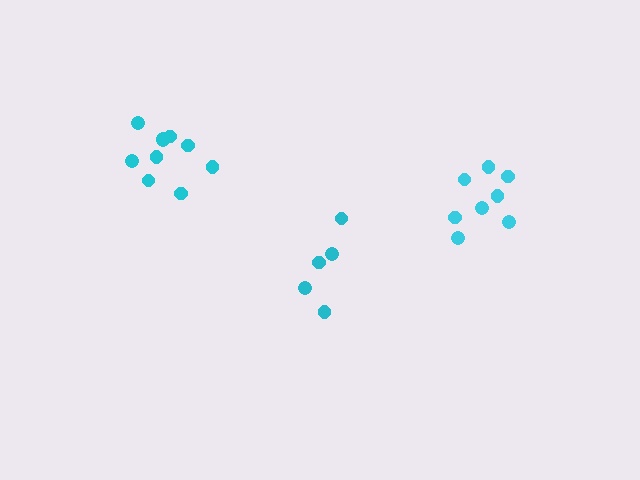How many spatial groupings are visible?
There are 3 spatial groupings.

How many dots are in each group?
Group 1: 10 dots, Group 2: 5 dots, Group 3: 8 dots (23 total).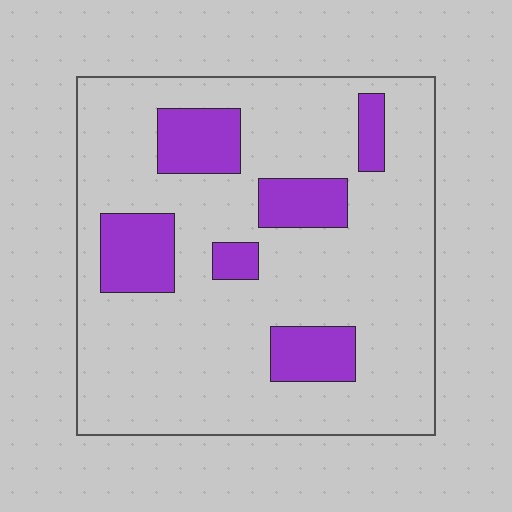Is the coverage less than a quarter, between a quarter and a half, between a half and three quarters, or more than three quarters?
Less than a quarter.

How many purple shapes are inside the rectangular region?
6.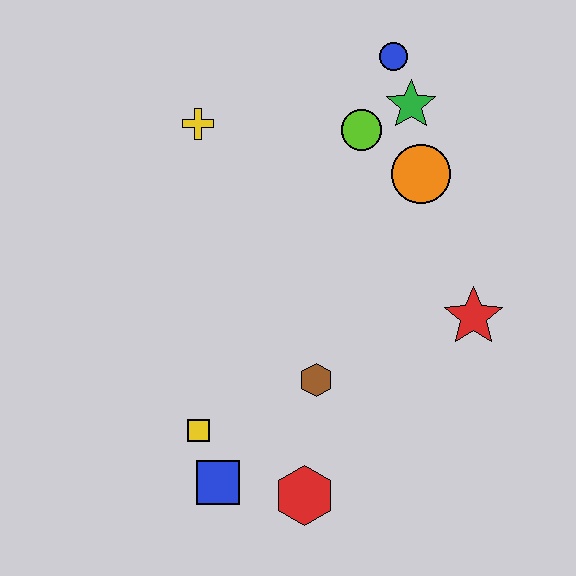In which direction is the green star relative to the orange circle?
The green star is above the orange circle.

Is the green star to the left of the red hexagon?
No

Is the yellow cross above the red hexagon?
Yes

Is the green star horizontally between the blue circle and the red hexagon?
No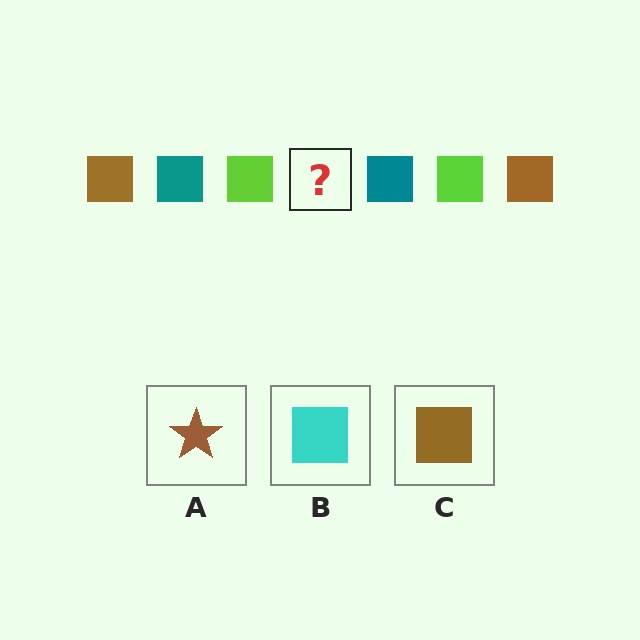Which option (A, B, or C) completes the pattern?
C.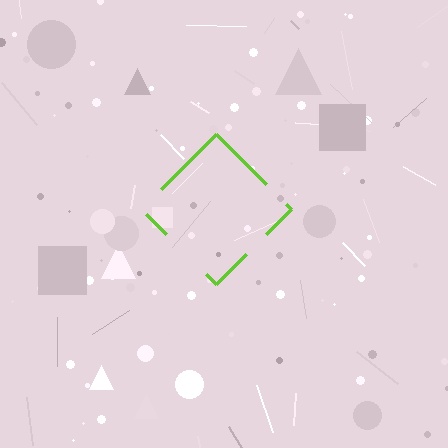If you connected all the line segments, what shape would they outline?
They would outline a diamond.